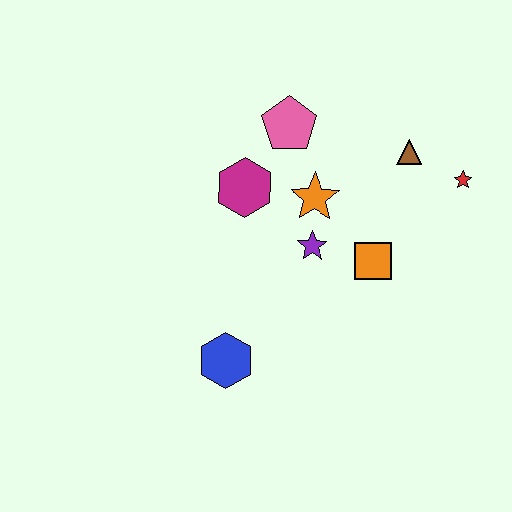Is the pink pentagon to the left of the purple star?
Yes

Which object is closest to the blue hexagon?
The purple star is closest to the blue hexagon.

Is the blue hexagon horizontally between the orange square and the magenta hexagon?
No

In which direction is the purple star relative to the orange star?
The purple star is below the orange star.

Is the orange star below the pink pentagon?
Yes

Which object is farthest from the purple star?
The red star is farthest from the purple star.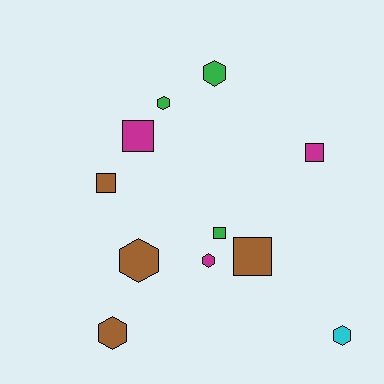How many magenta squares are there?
There are 2 magenta squares.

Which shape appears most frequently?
Hexagon, with 6 objects.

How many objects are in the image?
There are 11 objects.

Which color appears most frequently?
Brown, with 4 objects.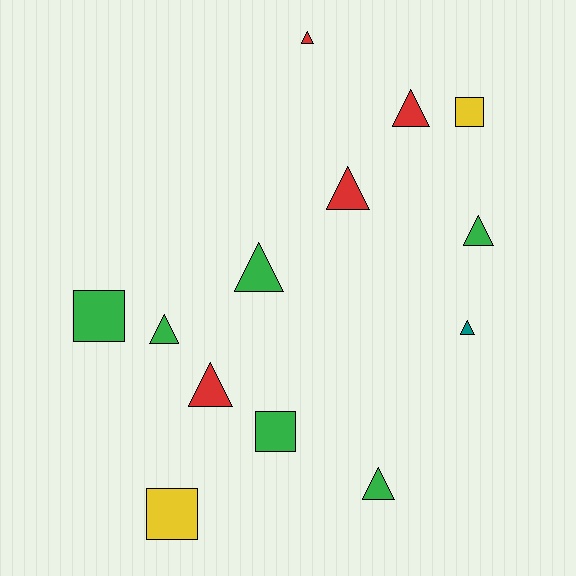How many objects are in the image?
There are 13 objects.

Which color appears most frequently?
Green, with 6 objects.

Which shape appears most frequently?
Triangle, with 9 objects.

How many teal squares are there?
There are no teal squares.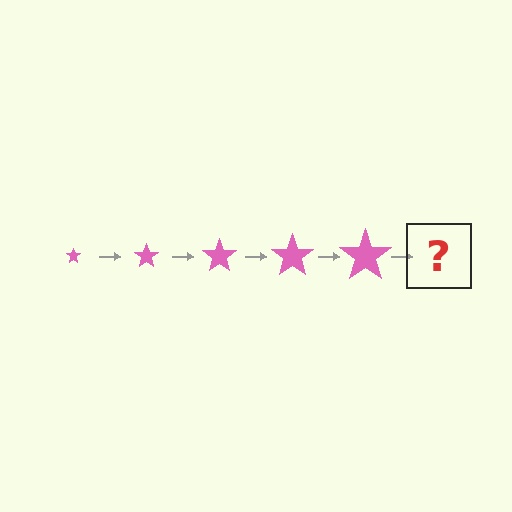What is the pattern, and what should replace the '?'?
The pattern is that the star gets progressively larger each step. The '?' should be a pink star, larger than the previous one.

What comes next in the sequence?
The next element should be a pink star, larger than the previous one.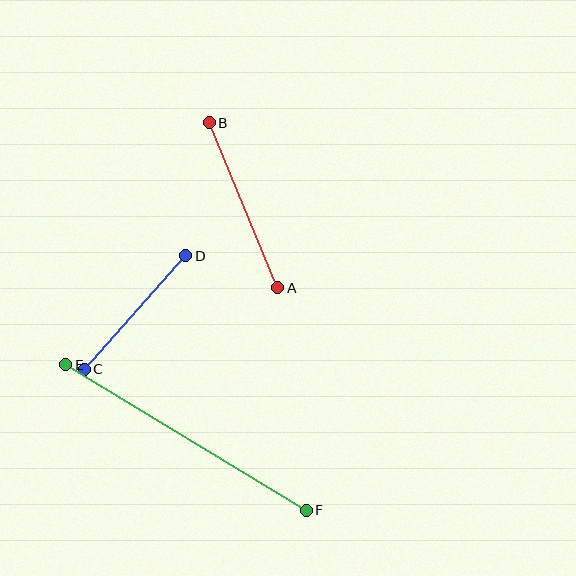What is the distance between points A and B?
The distance is approximately 179 pixels.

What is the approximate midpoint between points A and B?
The midpoint is at approximately (243, 205) pixels.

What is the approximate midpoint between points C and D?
The midpoint is at approximately (135, 313) pixels.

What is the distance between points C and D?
The distance is approximately 152 pixels.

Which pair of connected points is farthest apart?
Points E and F are farthest apart.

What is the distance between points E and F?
The distance is approximately 281 pixels.